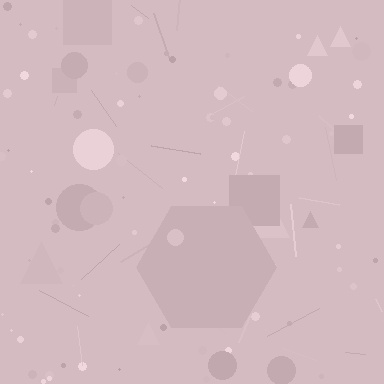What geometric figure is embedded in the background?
A hexagon is embedded in the background.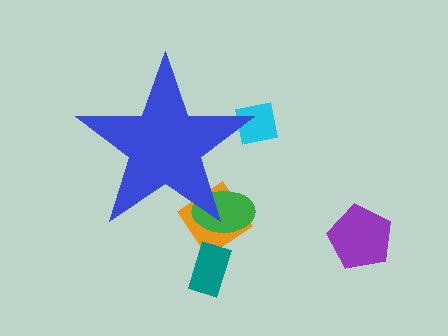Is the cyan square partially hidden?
Yes, the cyan square is partially hidden behind the blue star.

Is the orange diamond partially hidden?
Yes, the orange diamond is partially hidden behind the blue star.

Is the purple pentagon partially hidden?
No, the purple pentagon is fully visible.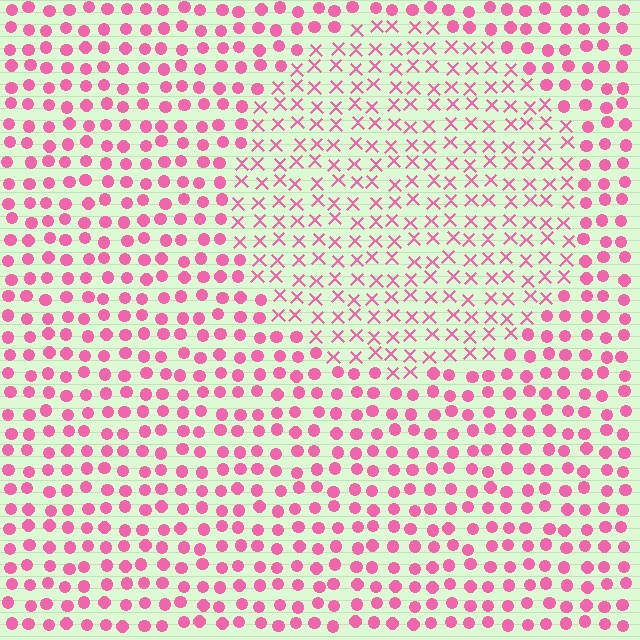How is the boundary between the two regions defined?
The boundary is defined by a change in element shape: X marks inside vs. circles outside. All elements share the same color and spacing.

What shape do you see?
I see a circle.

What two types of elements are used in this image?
The image uses X marks inside the circle region and circles outside it.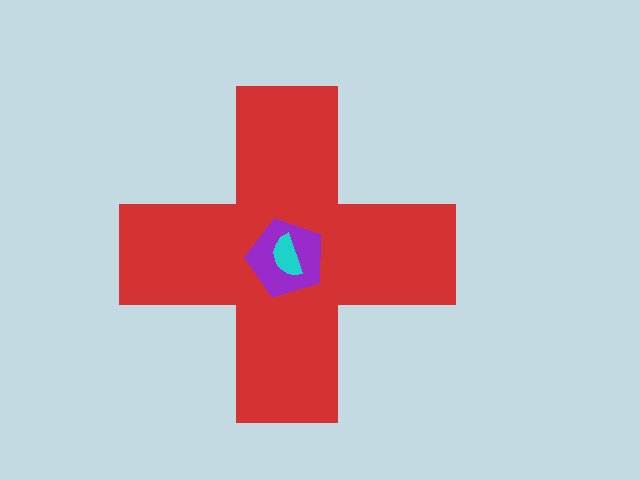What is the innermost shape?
The cyan semicircle.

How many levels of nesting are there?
3.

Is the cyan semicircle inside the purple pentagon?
Yes.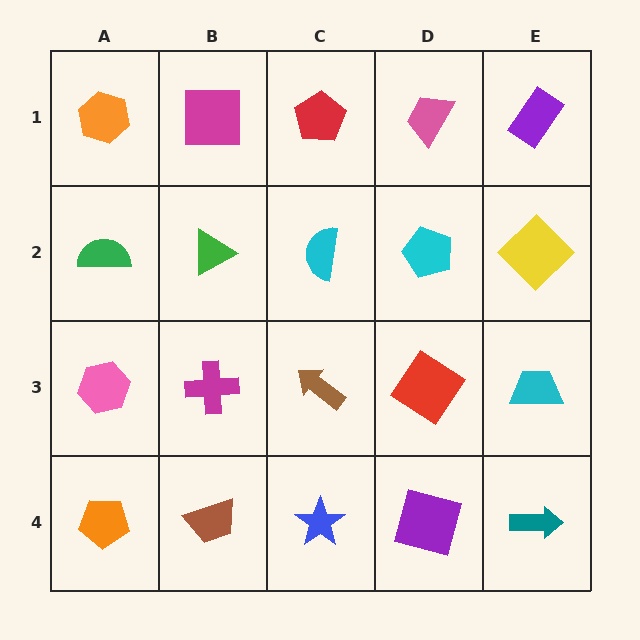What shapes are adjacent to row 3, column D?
A cyan pentagon (row 2, column D), a purple square (row 4, column D), a brown arrow (row 3, column C), a cyan trapezoid (row 3, column E).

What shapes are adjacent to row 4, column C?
A brown arrow (row 3, column C), a brown trapezoid (row 4, column B), a purple square (row 4, column D).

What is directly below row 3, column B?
A brown trapezoid.